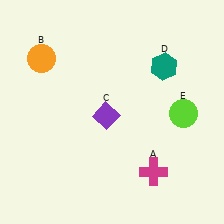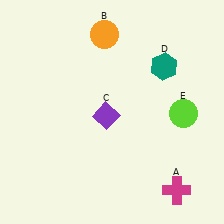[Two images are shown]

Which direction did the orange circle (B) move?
The orange circle (B) moved right.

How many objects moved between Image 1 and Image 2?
2 objects moved between the two images.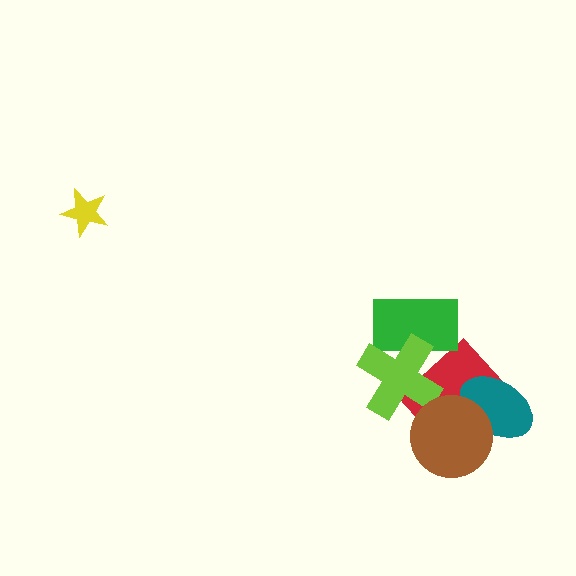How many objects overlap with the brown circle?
2 objects overlap with the brown circle.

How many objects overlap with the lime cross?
2 objects overlap with the lime cross.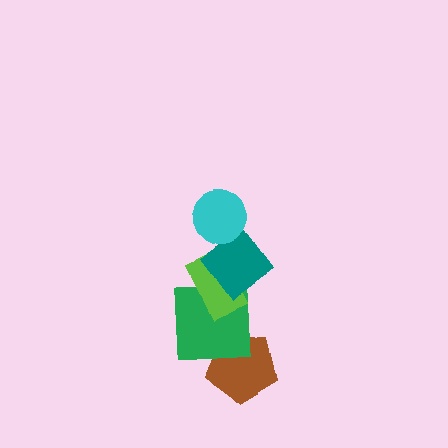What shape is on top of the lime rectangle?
The teal diamond is on top of the lime rectangle.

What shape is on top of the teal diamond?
The cyan circle is on top of the teal diamond.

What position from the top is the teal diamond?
The teal diamond is 2nd from the top.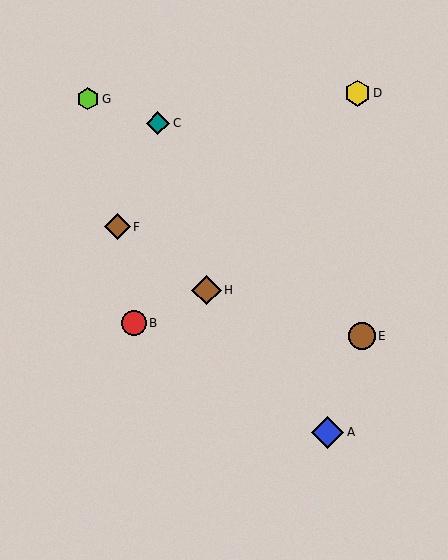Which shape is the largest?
The blue diamond (labeled A) is the largest.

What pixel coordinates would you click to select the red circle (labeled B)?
Click at (134, 323) to select the red circle B.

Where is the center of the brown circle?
The center of the brown circle is at (362, 336).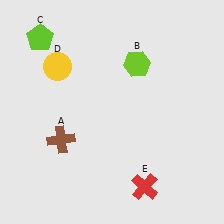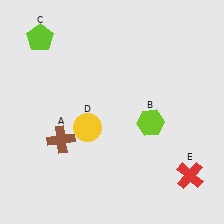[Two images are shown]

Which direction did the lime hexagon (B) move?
The lime hexagon (B) moved down.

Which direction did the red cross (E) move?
The red cross (E) moved right.